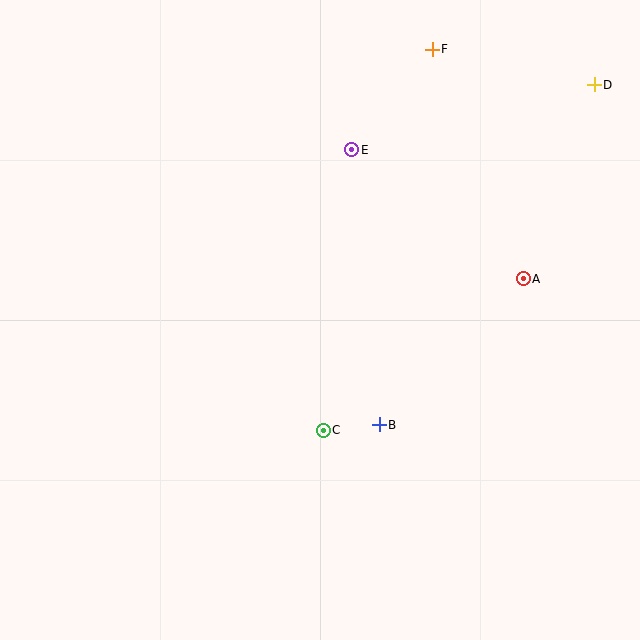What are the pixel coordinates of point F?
Point F is at (432, 49).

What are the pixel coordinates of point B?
Point B is at (379, 425).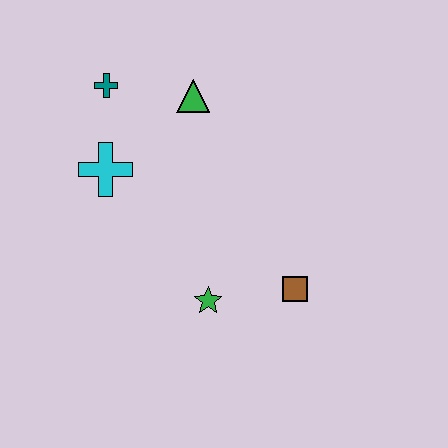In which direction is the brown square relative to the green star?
The brown square is to the right of the green star.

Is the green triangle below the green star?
No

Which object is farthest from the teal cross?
The brown square is farthest from the teal cross.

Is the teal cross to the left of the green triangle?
Yes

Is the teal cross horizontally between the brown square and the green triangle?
No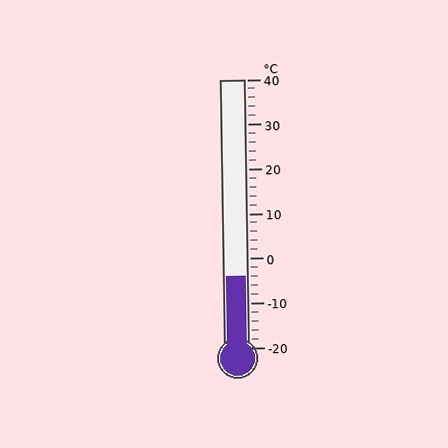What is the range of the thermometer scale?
The thermometer scale ranges from -20°C to 40°C.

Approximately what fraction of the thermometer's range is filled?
The thermometer is filled to approximately 25% of its range.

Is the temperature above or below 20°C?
The temperature is below 20°C.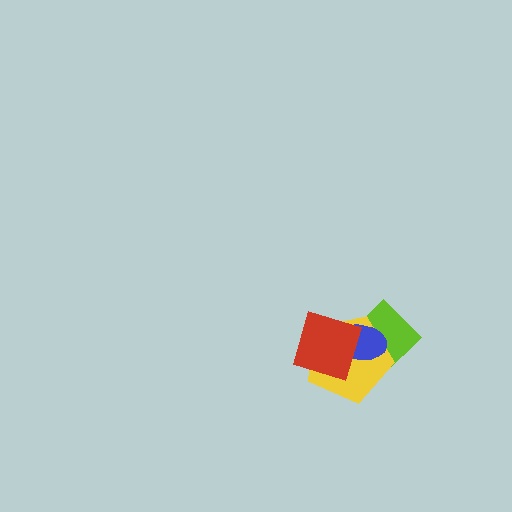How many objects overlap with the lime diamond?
3 objects overlap with the lime diamond.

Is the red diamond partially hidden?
No, no other shape covers it.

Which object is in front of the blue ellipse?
The red diamond is in front of the blue ellipse.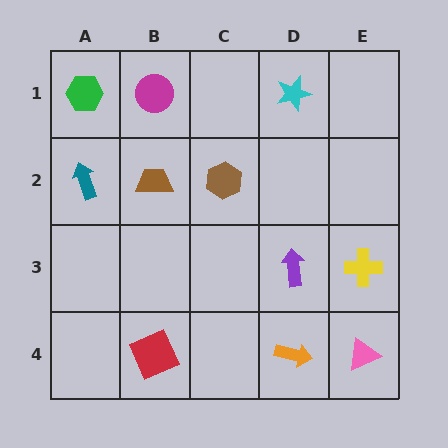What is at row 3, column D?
A purple arrow.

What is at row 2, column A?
A teal arrow.